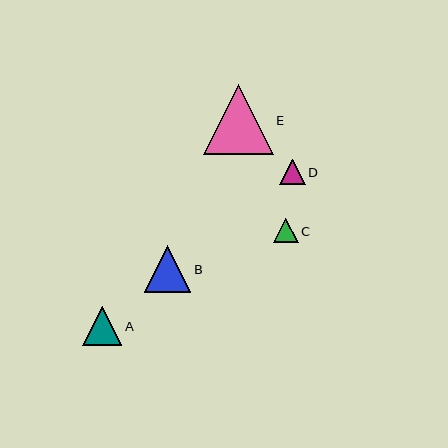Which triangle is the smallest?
Triangle C is the smallest with a size of approximately 24 pixels.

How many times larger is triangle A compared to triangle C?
Triangle A is approximately 1.6 times the size of triangle C.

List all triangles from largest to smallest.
From largest to smallest: E, B, A, D, C.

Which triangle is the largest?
Triangle E is the largest with a size of approximately 70 pixels.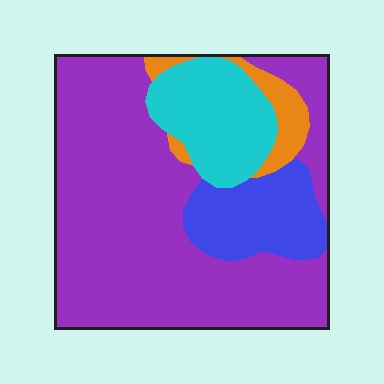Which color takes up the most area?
Purple, at roughly 65%.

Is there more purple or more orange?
Purple.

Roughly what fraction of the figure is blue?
Blue takes up less than a sixth of the figure.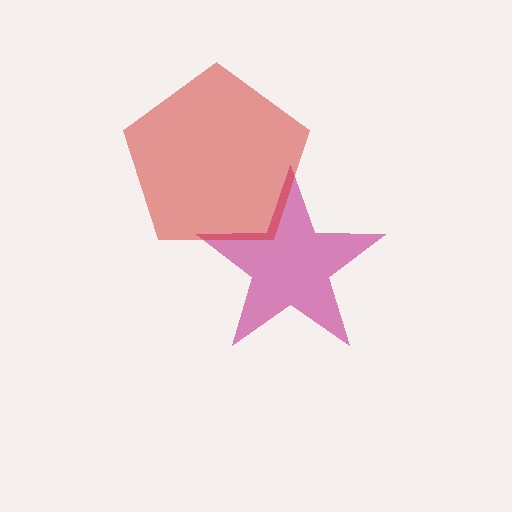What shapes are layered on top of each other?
The layered shapes are: a magenta star, a red pentagon.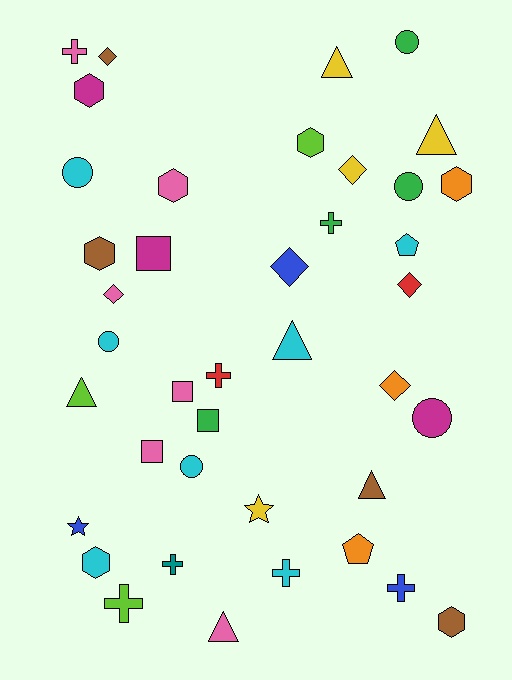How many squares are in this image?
There are 4 squares.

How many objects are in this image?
There are 40 objects.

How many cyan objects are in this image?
There are 7 cyan objects.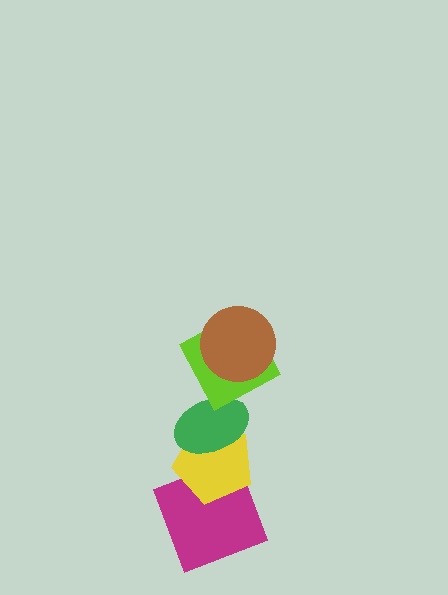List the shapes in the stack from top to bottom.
From top to bottom: the brown circle, the lime square, the green ellipse, the yellow pentagon, the magenta square.